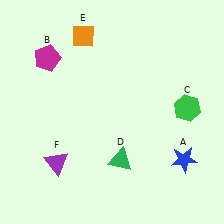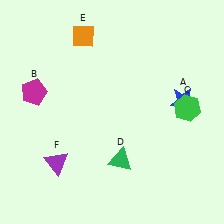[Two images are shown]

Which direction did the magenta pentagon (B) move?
The magenta pentagon (B) moved down.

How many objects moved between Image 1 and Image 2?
2 objects moved between the two images.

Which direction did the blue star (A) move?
The blue star (A) moved up.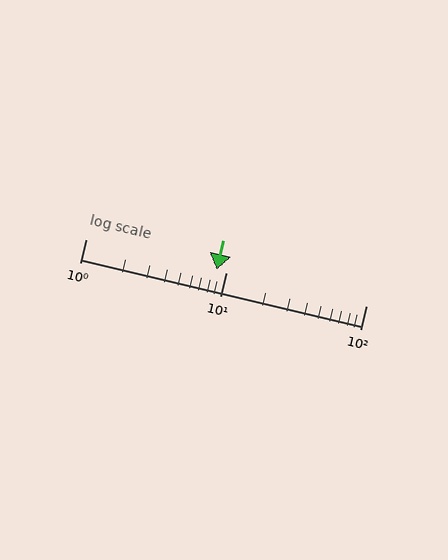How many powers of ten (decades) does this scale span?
The scale spans 2 decades, from 1 to 100.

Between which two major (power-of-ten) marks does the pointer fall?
The pointer is between 1 and 10.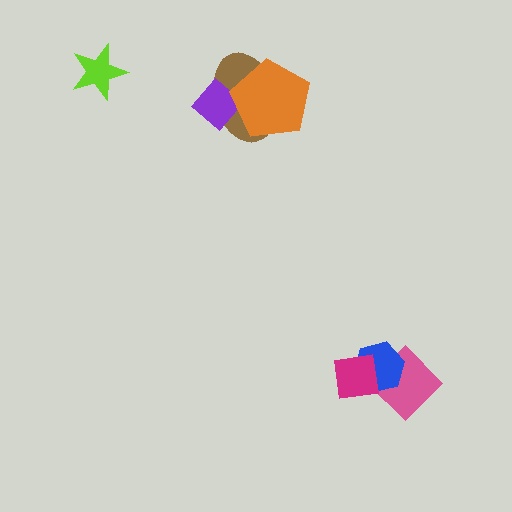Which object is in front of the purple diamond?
The orange pentagon is in front of the purple diamond.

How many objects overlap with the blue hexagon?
2 objects overlap with the blue hexagon.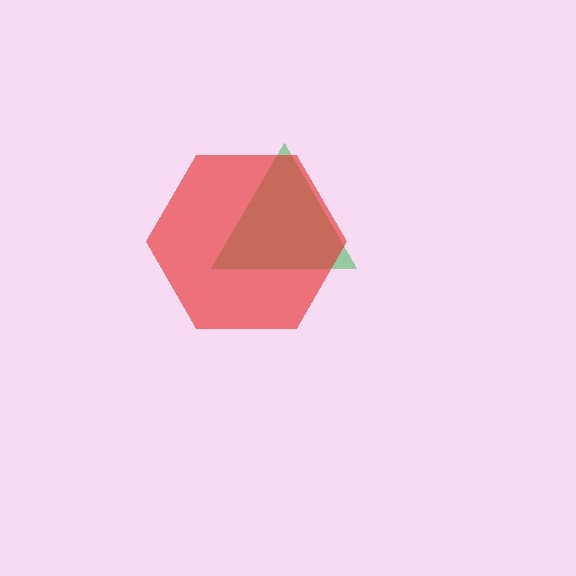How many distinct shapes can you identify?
There are 2 distinct shapes: a green triangle, a red hexagon.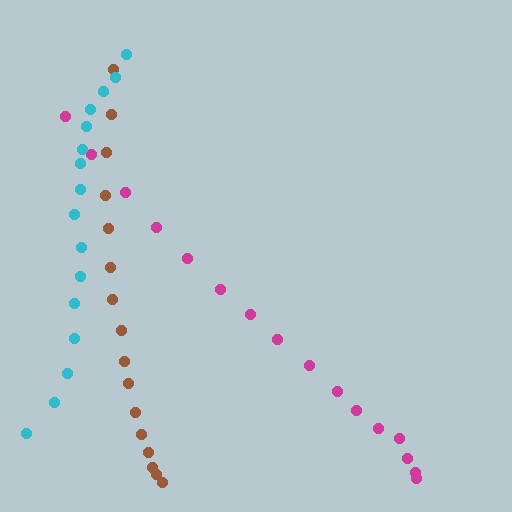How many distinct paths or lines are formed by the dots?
There are 3 distinct paths.